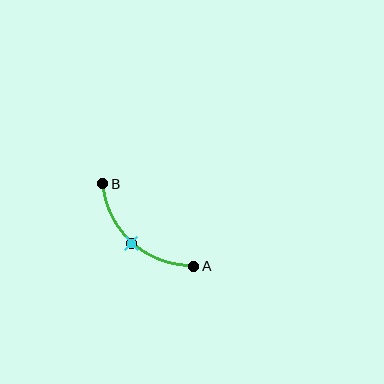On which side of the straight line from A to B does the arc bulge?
The arc bulges below and to the left of the straight line connecting A and B.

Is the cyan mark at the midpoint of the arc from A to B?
Yes. The cyan mark lies on the arc at equal arc-length from both A and B — it is the arc midpoint.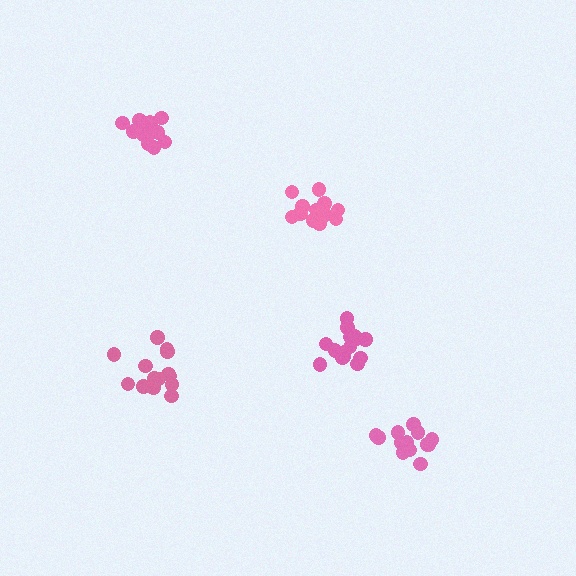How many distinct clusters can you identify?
There are 5 distinct clusters.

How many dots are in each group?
Group 1: 15 dots, Group 2: 14 dots, Group 3: 15 dots, Group 4: 12 dots, Group 5: 13 dots (69 total).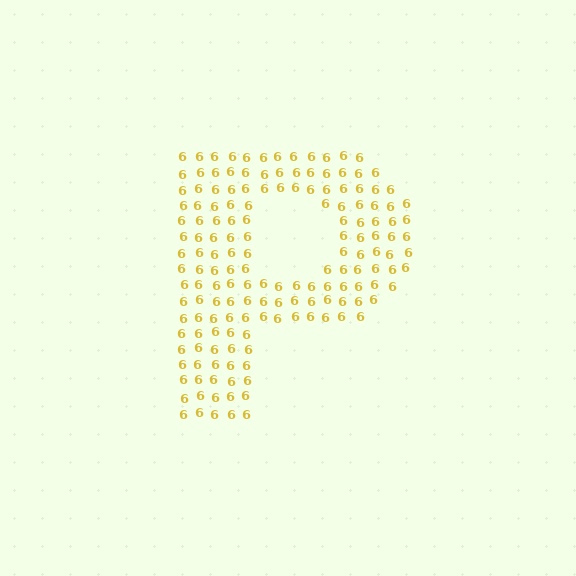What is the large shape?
The large shape is the letter P.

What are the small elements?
The small elements are digit 6's.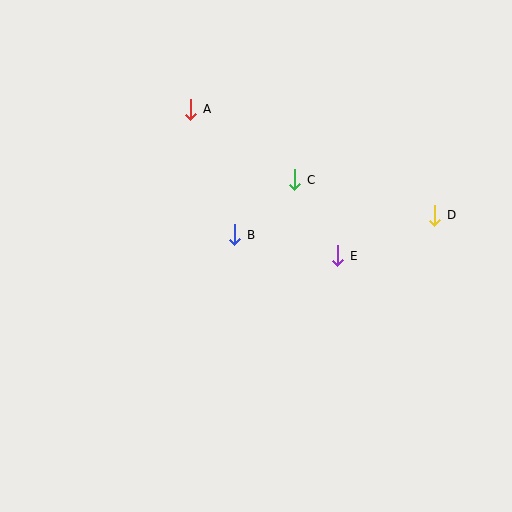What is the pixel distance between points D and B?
The distance between D and B is 201 pixels.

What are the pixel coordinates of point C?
Point C is at (295, 180).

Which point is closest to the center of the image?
Point B at (235, 235) is closest to the center.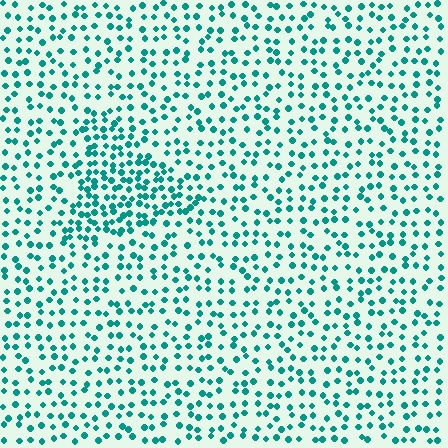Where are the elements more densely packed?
The elements are more densely packed inside the triangle boundary.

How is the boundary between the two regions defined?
The boundary is defined by a change in element density (approximately 1.8x ratio). All elements are the same color, size, and shape.